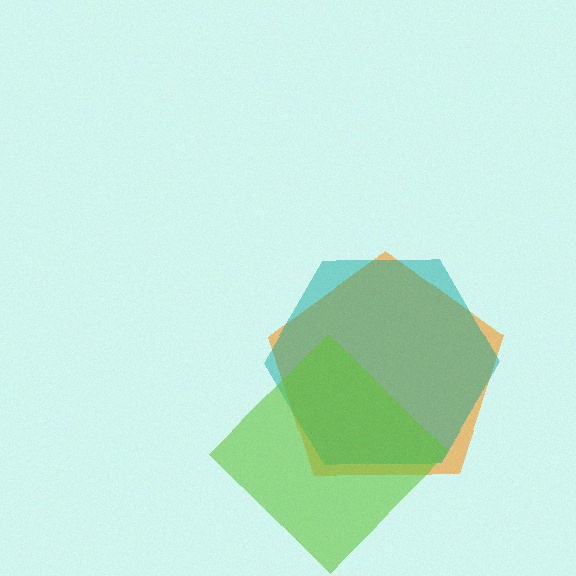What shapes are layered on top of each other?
The layered shapes are: an orange pentagon, a teal hexagon, a lime diamond.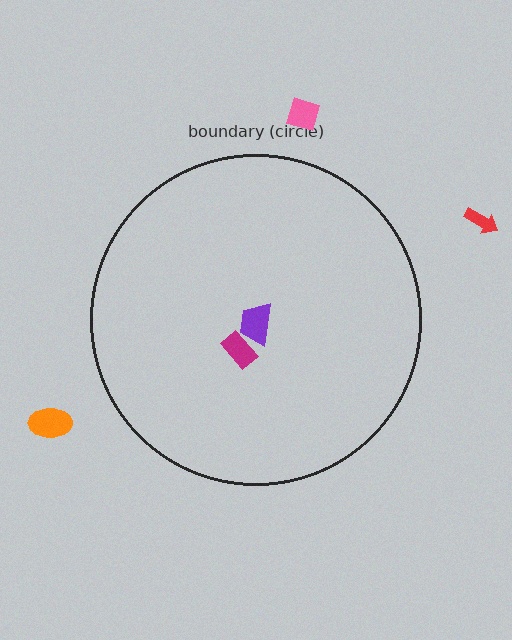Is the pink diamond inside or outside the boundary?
Outside.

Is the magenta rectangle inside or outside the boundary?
Inside.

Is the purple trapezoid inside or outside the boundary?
Inside.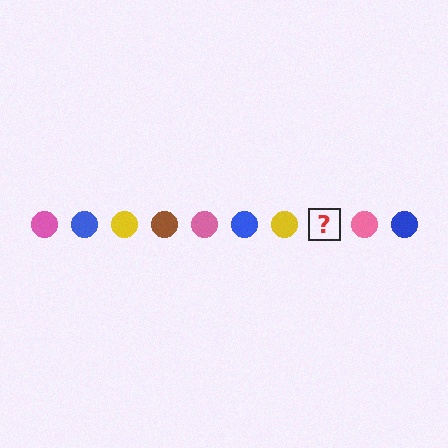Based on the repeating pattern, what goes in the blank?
The blank should be a brown circle.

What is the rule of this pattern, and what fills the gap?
The rule is that the pattern cycles through pink, blue, yellow, brown circles. The gap should be filled with a brown circle.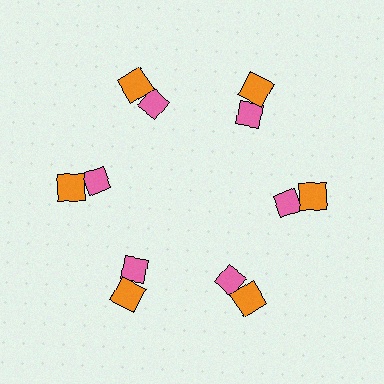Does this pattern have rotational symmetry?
Yes, this pattern has 6-fold rotational symmetry. It looks the same after rotating 60 degrees around the center.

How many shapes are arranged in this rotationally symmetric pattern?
There are 12 shapes, arranged in 6 groups of 2.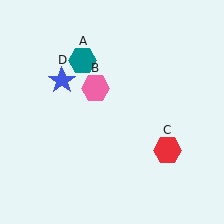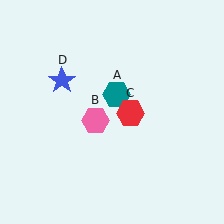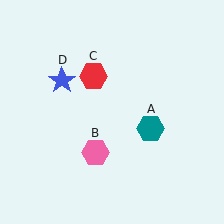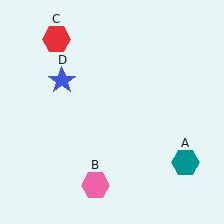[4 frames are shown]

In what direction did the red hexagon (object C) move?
The red hexagon (object C) moved up and to the left.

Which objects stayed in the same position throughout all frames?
Blue star (object D) remained stationary.